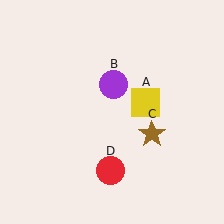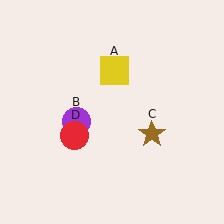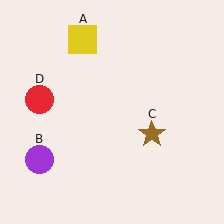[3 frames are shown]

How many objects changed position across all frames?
3 objects changed position: yellow square (object A), purple circle (object B), red circle (object D).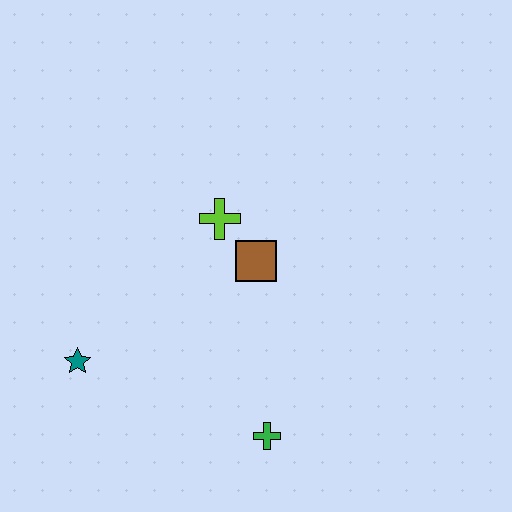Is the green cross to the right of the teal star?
Yes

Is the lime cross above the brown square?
Yes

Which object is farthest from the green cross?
The lime cross is farthest from the green cross.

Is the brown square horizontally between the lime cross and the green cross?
Yes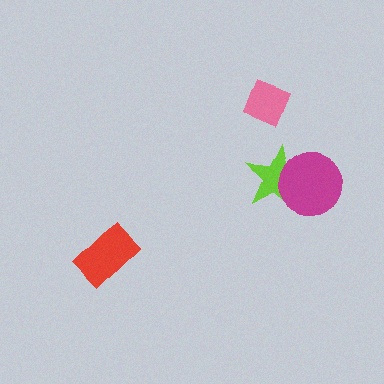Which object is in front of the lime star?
The magenta circle is in front of the lime star.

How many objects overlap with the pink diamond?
0 objects overlap with the pink diamond.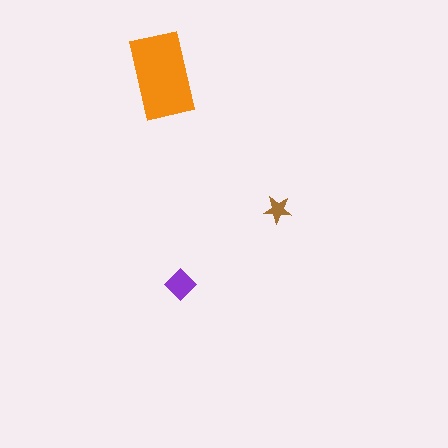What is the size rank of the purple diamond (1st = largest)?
2nd.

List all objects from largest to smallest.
The orange rectangle, the purple diamond, the brown star.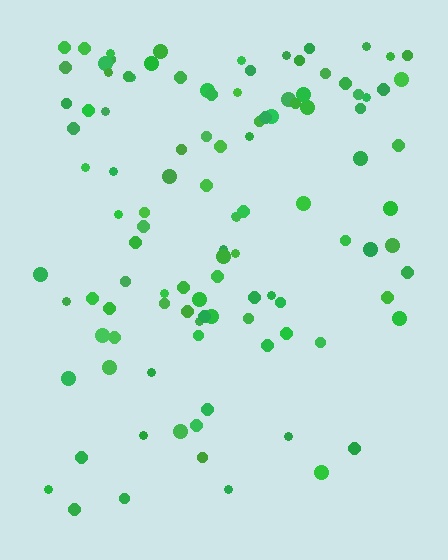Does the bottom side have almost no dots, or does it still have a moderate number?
Still a moderate number, just noticeably fewer than the top.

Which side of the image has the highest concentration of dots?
The top.